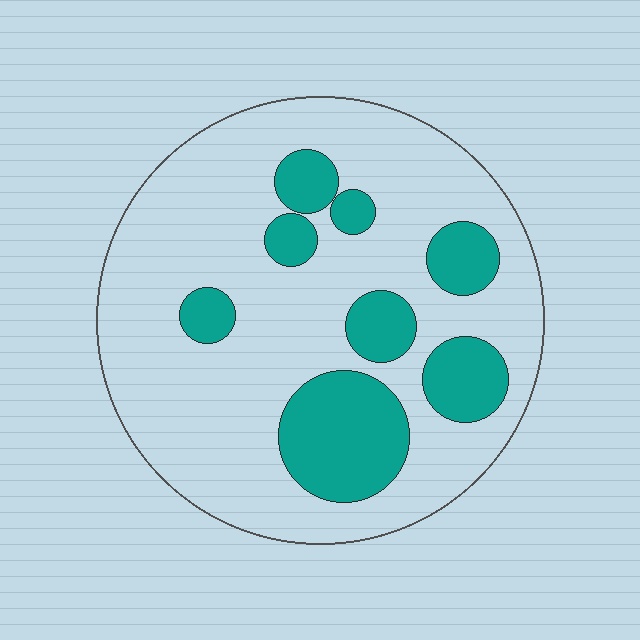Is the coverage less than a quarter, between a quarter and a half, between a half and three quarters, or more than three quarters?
Less than a quarter.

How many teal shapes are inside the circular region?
8.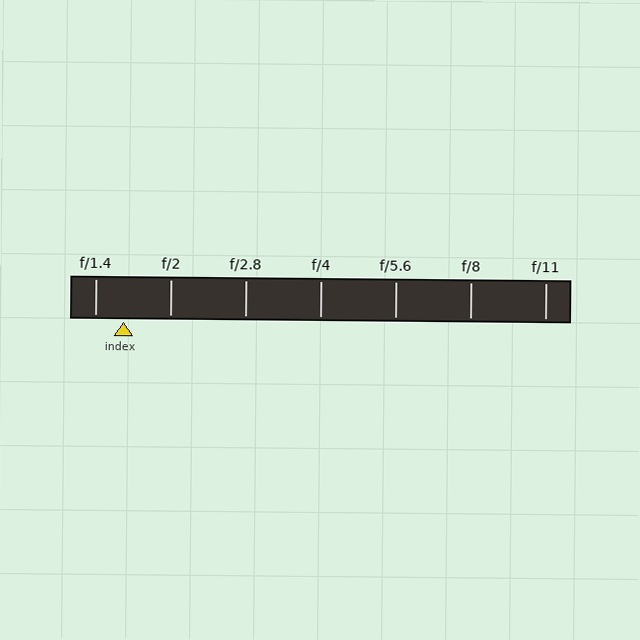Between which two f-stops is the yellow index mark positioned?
The index mark is between f/1.4 and f/2.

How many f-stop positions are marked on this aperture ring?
There are 7 f-stop positions marked.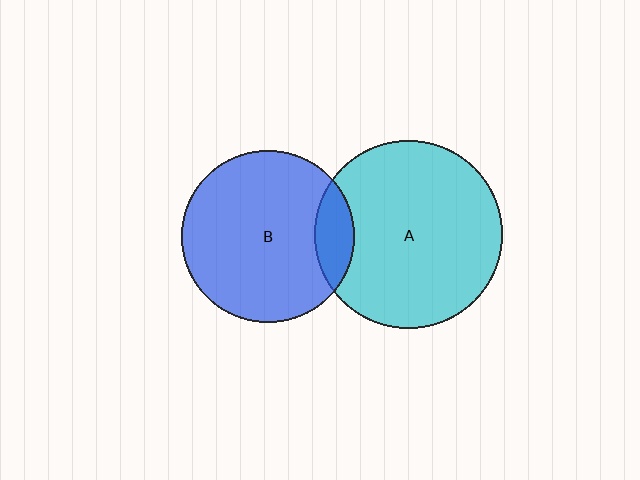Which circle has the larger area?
Circle A (cyan).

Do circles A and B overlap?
Yes.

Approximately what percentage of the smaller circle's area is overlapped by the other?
Approximately 15%.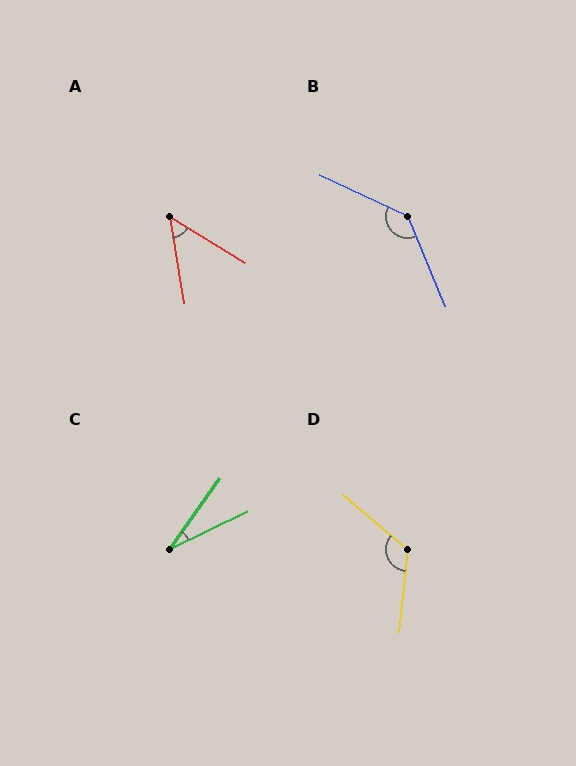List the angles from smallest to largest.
C (29°), A (49°), D (125°), B (138°).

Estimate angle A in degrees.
Approximately 49 degrees.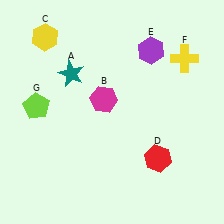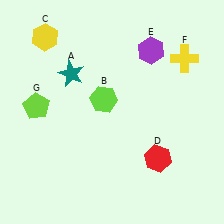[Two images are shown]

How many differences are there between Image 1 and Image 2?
There is 1 difference between the two images.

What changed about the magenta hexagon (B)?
In Image 1, B is magenta. In Image 2, it changed to lime.